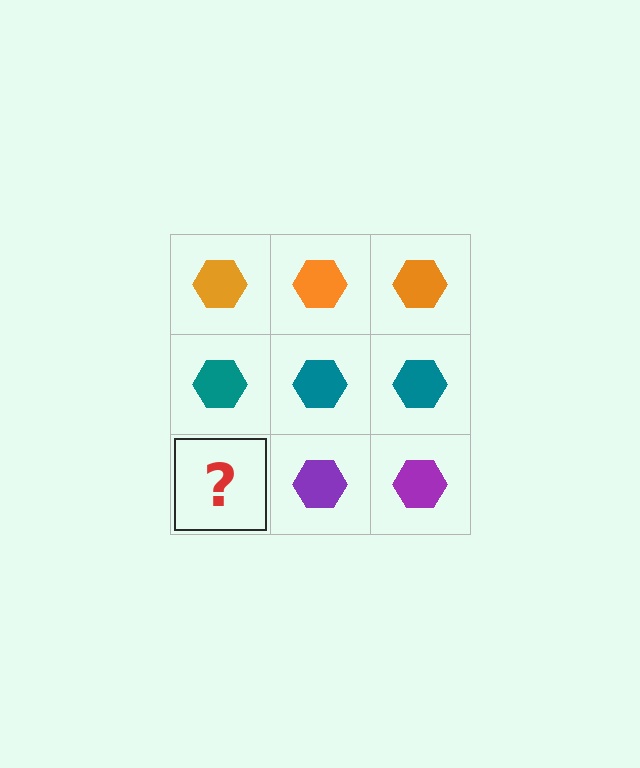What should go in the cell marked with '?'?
The missing cell should contain a purple hexagon.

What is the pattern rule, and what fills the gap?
The rule is that each row has a consistent color. The gap should be filled with a purple hexagon.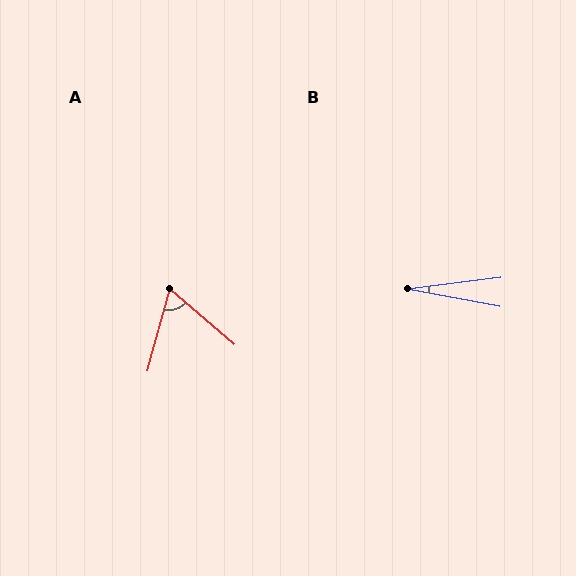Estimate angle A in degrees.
Approximately 65 degrees.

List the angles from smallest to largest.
B (18°), A (65°).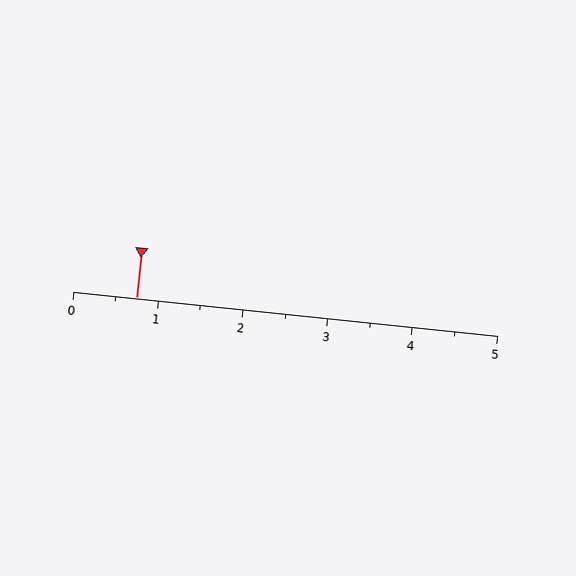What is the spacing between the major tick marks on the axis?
The major ticks are spaced 1 apart.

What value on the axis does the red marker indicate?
The marker indicates approximately 0.8.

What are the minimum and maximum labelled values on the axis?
The axis runs from 0 to 5.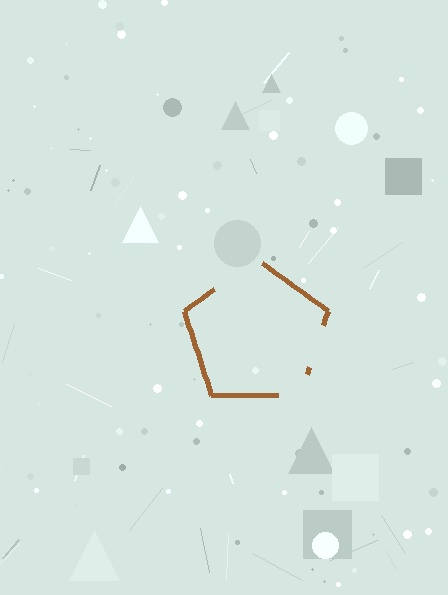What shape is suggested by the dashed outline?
The dashed outline suggests a pentagon.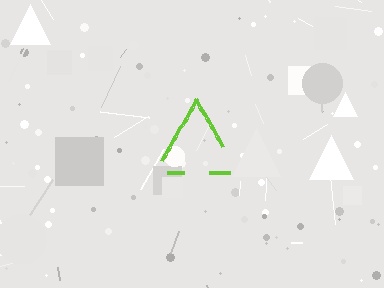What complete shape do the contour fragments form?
The contour fragments form a triangle.